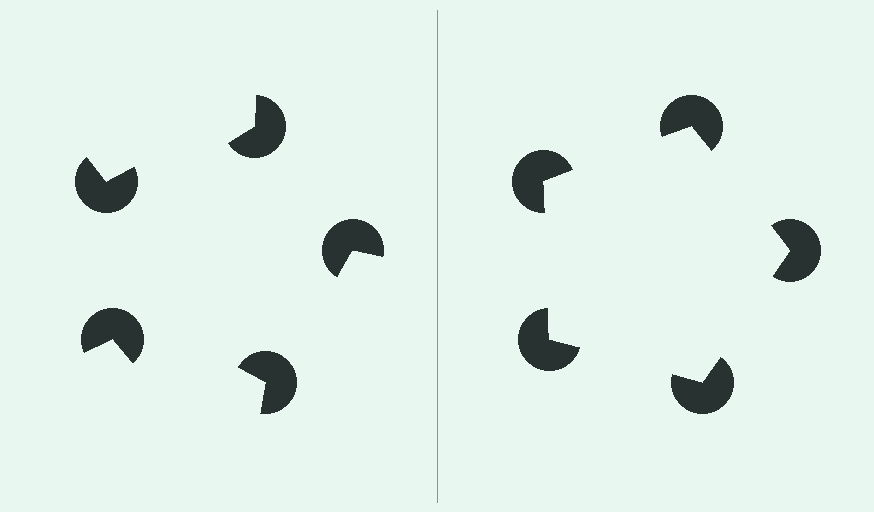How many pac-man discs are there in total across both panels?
10 — 5 on each side.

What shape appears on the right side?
An illusory pentagon.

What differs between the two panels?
The pac-man discs are positioned identically on both sides; only the wedge orientations differ. On the right they align to a pentagon; on the left they are misaligned.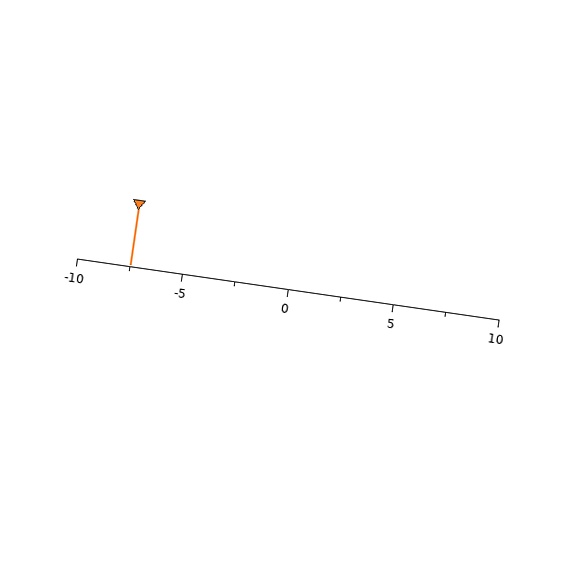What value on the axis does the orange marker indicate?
The marker indicates approximately -7.5.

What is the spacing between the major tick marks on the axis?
The major ticks are spaced 5 apart.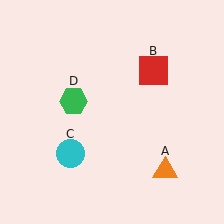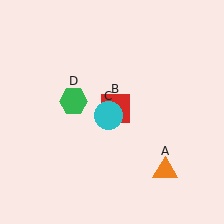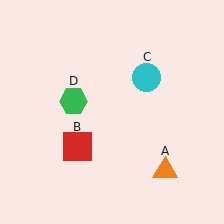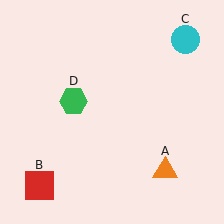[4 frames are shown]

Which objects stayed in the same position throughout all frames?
Orange triangle (object A) and green hexagon (object D) remained stationary.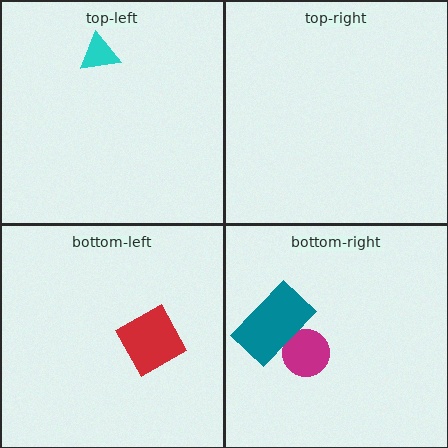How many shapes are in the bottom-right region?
2.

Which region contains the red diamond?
The bottom-left region.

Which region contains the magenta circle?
The bottom-right region.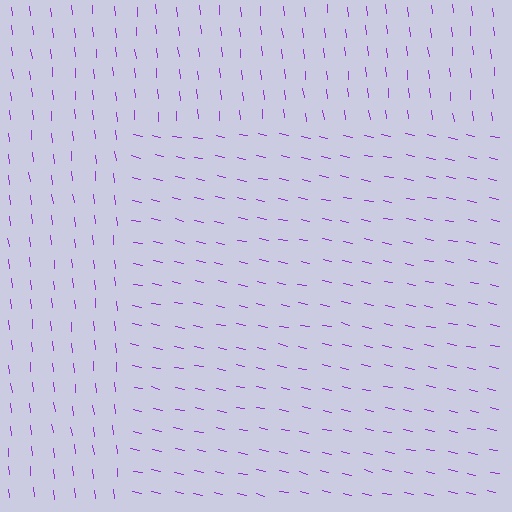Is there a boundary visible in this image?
Yes, there is a texture boundary formed by a change in line orientation.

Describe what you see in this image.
The image is filled with small purple line segments. A rectangle region in the image has lines oriented differently from the surrounding lines, creating a visible texture boundary.